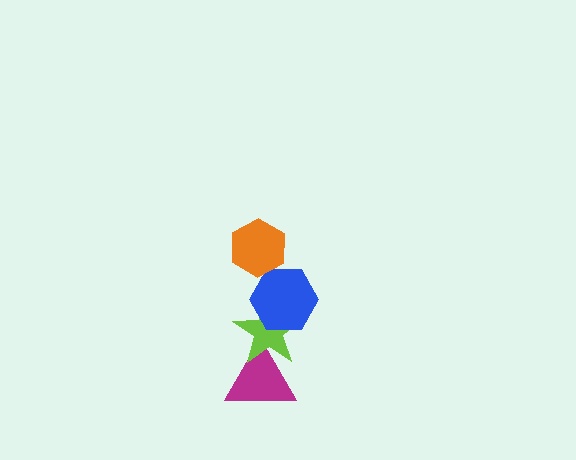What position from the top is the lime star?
The lime star is 3rd from the top.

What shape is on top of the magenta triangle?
The lime star is on top of the magenta triangle.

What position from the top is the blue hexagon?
The blue hexagon is 2nd from the top.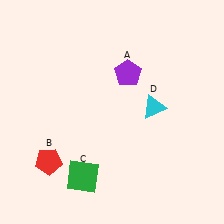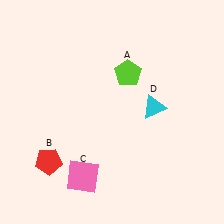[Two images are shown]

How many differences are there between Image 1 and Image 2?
There are 2 differences between the two images.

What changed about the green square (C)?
In Image 1, C is green. In Image 2, it changed to pink.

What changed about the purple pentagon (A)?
In Image 1, A is purple. In Image 2, it changed to lime.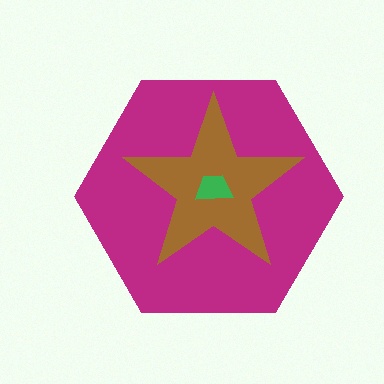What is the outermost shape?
The magenta hexagon.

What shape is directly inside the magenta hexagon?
The brown star.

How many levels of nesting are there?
3.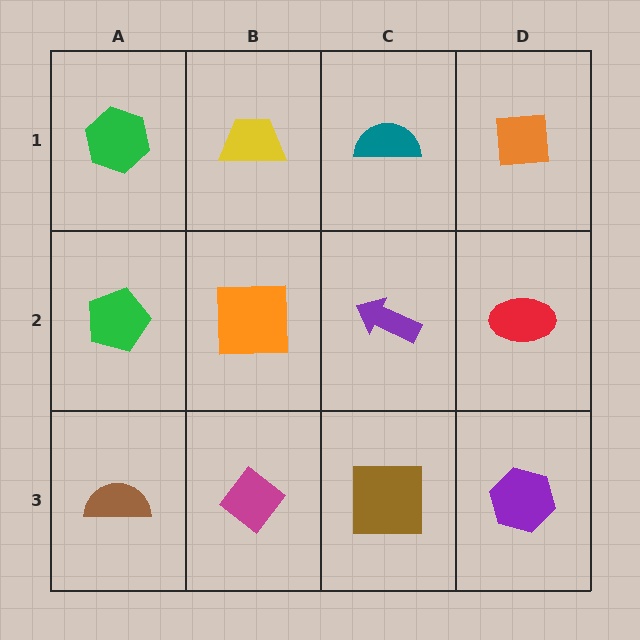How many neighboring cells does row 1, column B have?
3.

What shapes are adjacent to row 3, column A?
A green pentagon (row 2, column A), a magenta diamond (row 3, column B).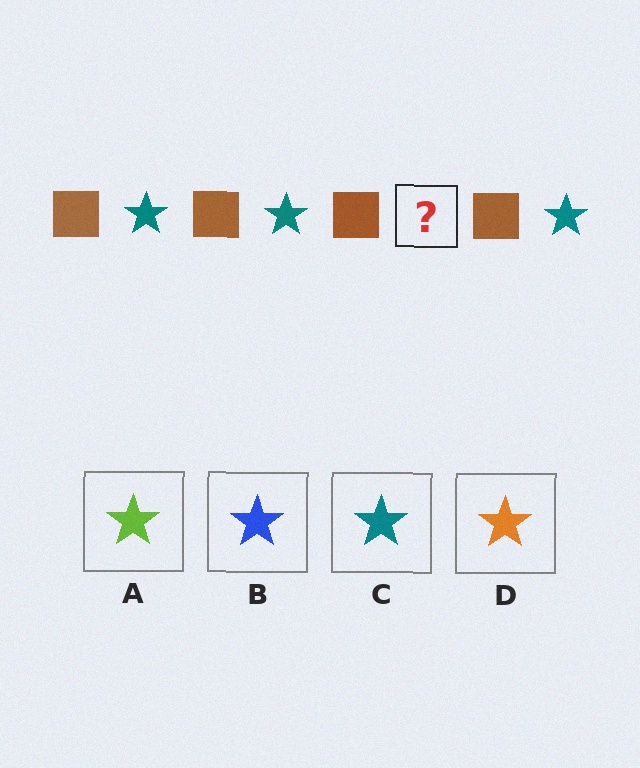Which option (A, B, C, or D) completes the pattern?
C.